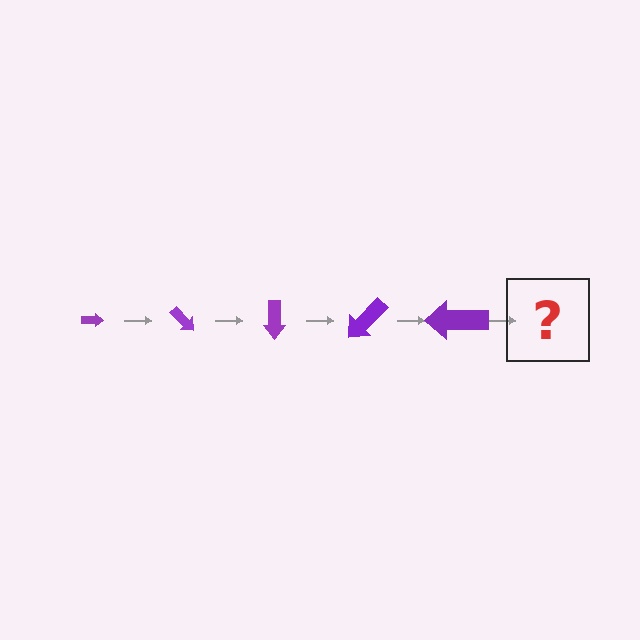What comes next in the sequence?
The next element should be an arrow, larger than the previous one and rotated 225 degrees from the start.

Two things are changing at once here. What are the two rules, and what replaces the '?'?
The two rules are that the arrow grows larger each step and it rotates 45 degrees each step. The '?' should be an arrow, larger than the previous one and rotated 225 degrees from the start.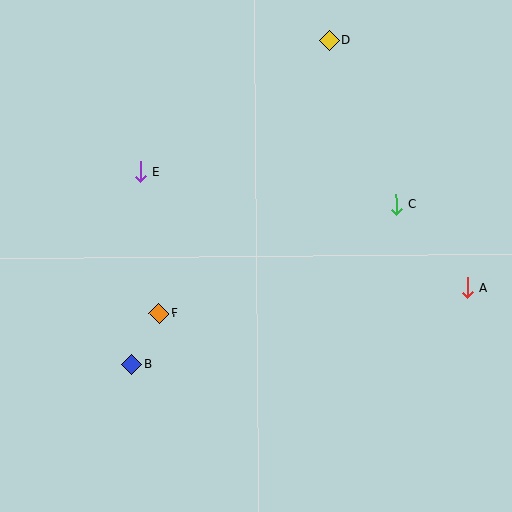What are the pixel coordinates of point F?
Point F is at (159, 313).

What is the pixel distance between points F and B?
The distance between F and B is 58 pixels.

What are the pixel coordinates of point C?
Point C is at (396, 204).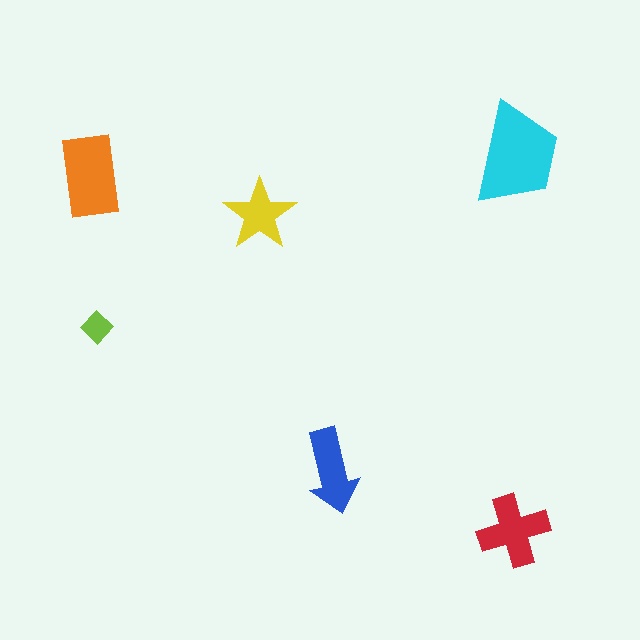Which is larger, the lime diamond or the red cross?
The red cross.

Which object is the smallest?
The lime diamond.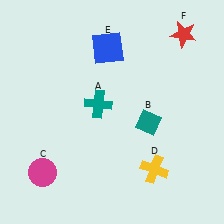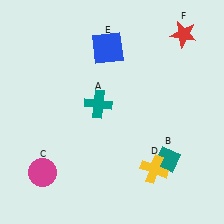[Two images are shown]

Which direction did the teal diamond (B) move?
The teal diamond (B) moved down.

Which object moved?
The teal diamond (B) moved down.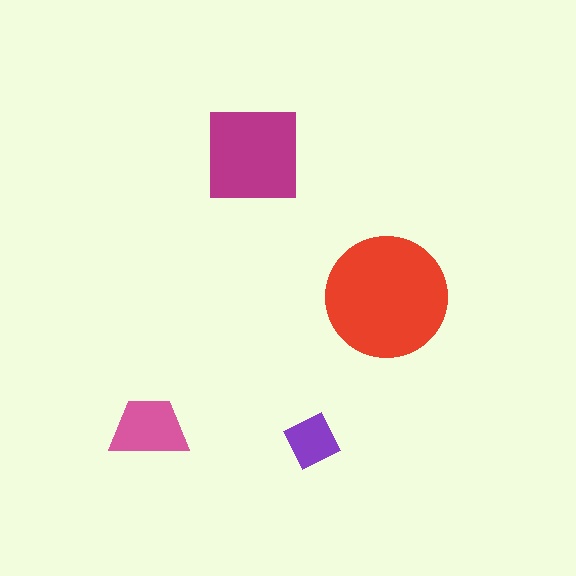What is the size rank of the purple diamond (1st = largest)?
4th.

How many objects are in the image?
There are 4 objects in the image.